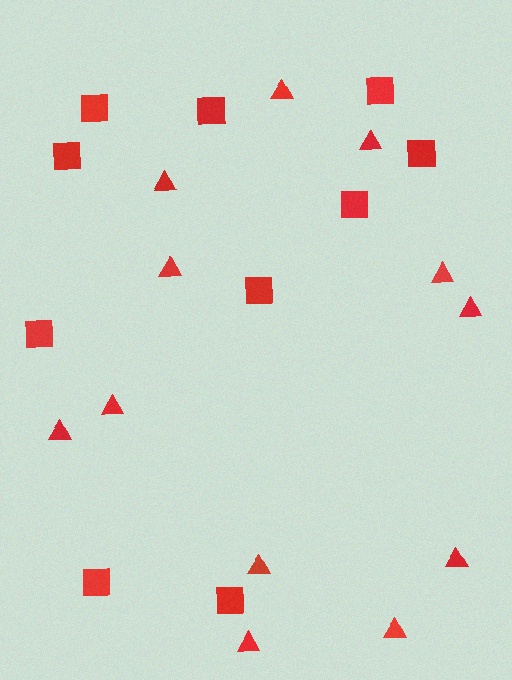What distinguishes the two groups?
There are 2 groups: one group of triangles (12) and one group of squares (10).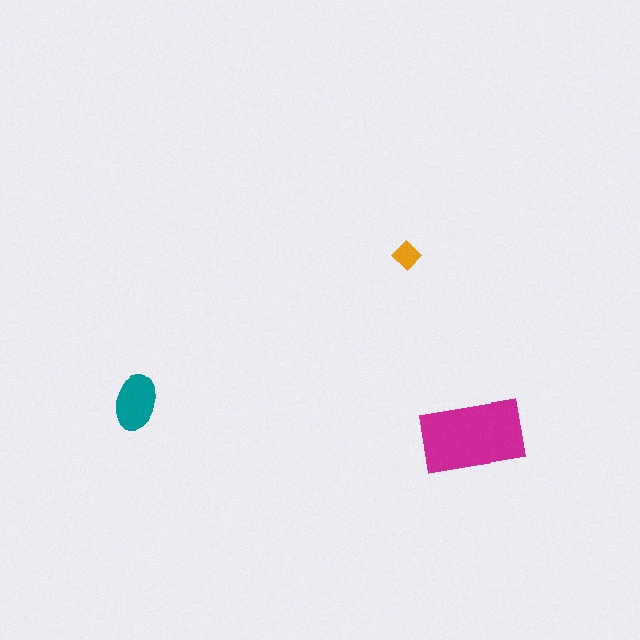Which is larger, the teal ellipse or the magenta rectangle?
The magenta rectangle.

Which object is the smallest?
The orange diamond.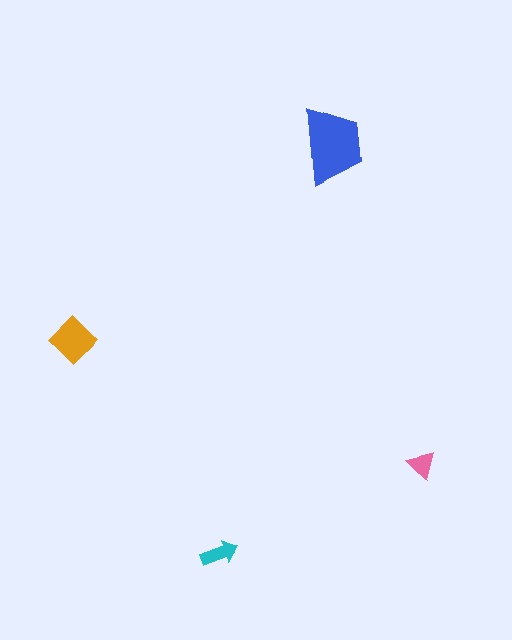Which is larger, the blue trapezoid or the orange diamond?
The blue trapezoid.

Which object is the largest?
The blue trapezoid.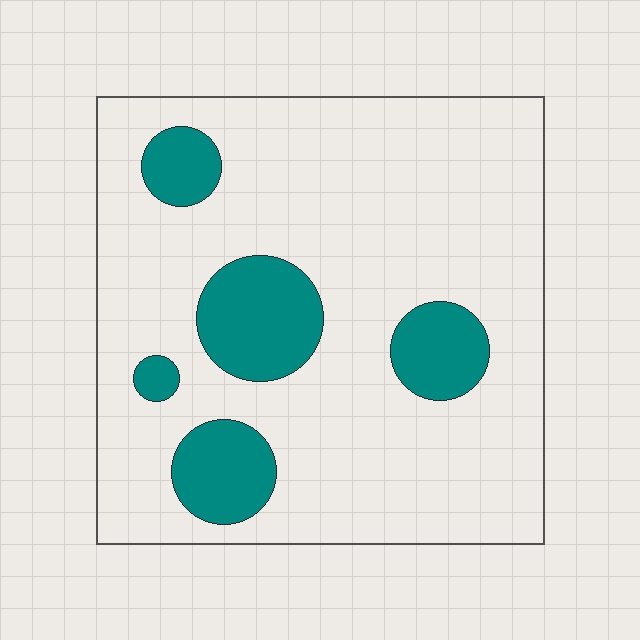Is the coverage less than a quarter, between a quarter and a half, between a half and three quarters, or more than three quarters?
Less than a quarter.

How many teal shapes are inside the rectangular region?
5.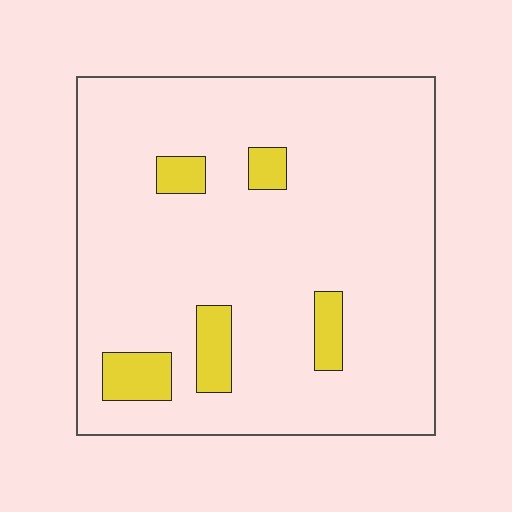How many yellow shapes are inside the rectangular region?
5.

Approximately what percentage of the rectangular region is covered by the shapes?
Approximately 10%.